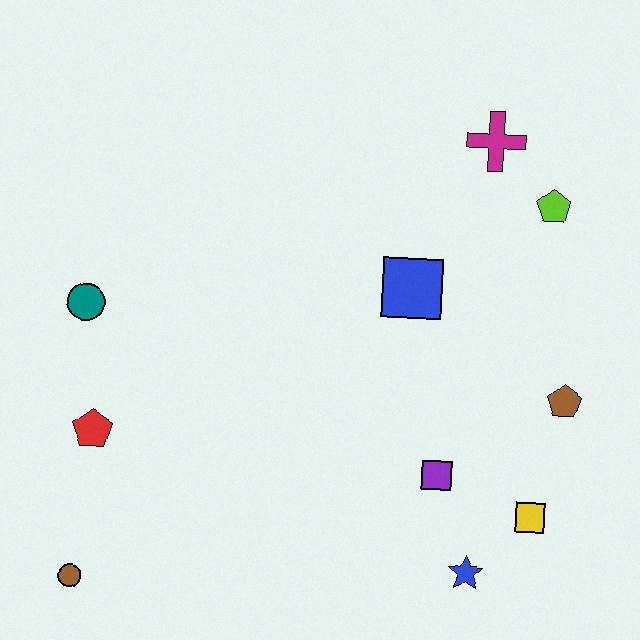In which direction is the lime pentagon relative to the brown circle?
The lime pentagon is to the right of the brown circle.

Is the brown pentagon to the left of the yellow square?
No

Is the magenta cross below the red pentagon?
No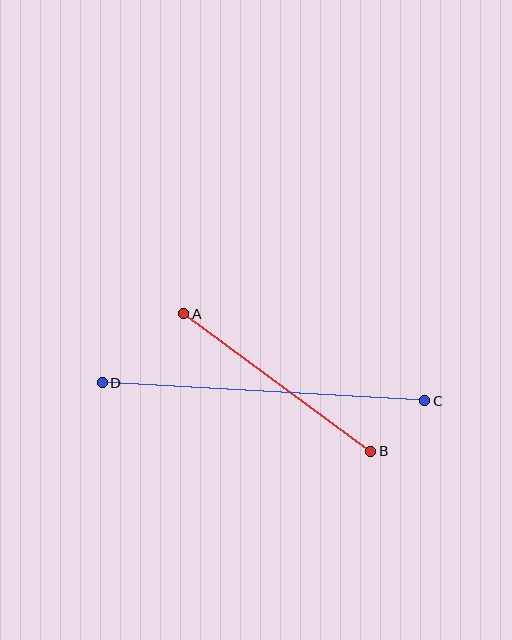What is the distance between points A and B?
The distance is approximately 232 pixels.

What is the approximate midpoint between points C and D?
The midpoint is at approximately (263, 392) pixels.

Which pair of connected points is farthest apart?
Points C and D are farthest apart.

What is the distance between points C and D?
The distance is approximately 323 pixels.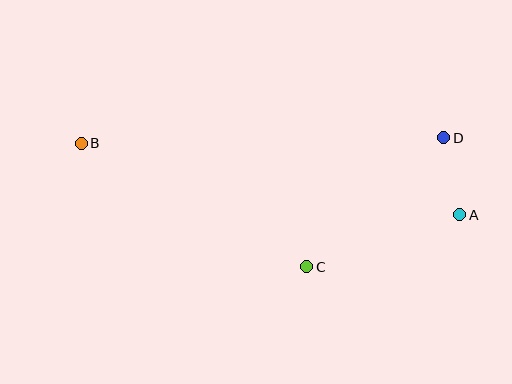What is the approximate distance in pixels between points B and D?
The distance between B and D is approximately 362 pixels.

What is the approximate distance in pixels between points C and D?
The distance between C and D is approximately 188 pixels.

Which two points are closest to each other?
Points A and D are closest to each other.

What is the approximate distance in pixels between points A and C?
The distance between A and C is approximately 161 pixels.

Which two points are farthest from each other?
Points A and B are farthest from each other.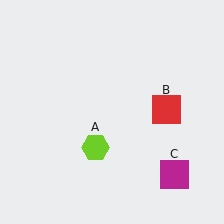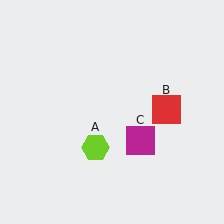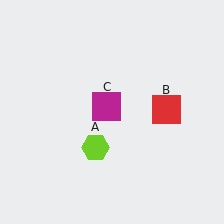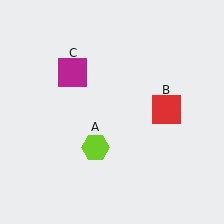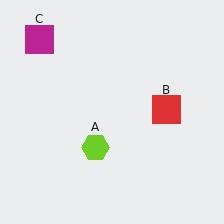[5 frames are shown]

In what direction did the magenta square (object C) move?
The magenta square (object C) moved up and to the left.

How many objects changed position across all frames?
1 object changed position: magenta square (object C).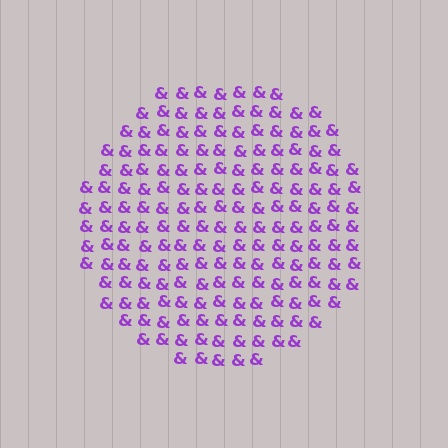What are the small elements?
The small elements are ampersands.